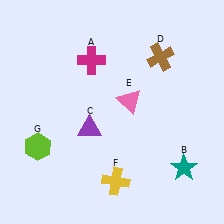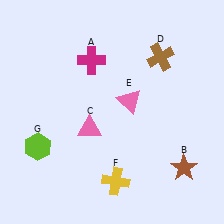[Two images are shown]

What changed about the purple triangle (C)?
In Image 1, C is purple. In Image 2, it changed to pink.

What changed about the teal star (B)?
In Image 1, B is teal. In Image 2, it changed to brown.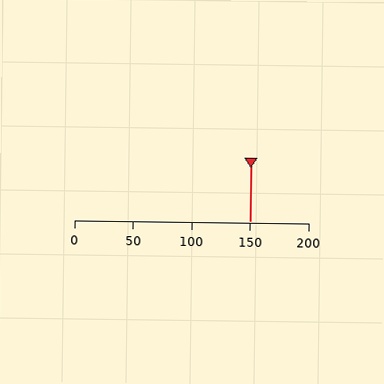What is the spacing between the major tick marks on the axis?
The major ticks are spaced 50 apart.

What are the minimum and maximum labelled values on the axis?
The axis runs from 0 to 200.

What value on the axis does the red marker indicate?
The marker indicates approximately 150.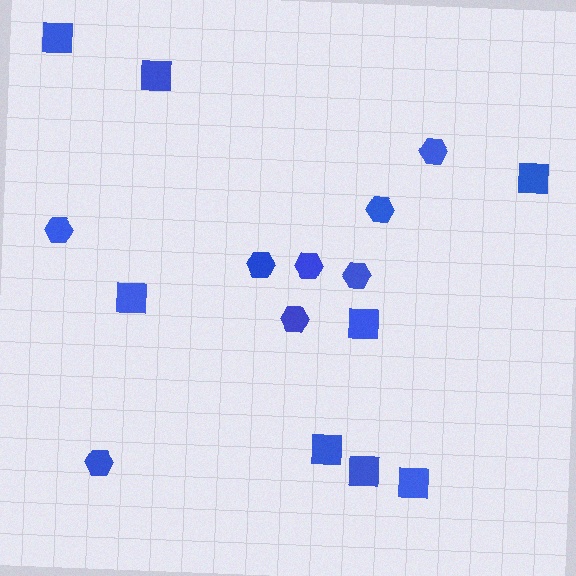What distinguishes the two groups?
There are 2 groups: one group of hexagons (8) and one group of squares (8).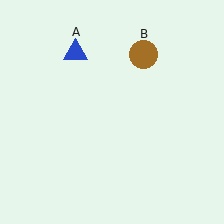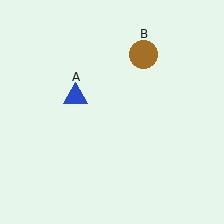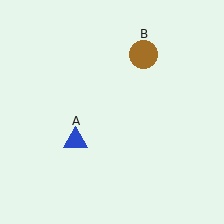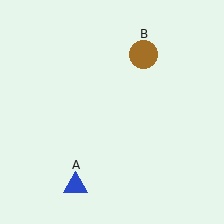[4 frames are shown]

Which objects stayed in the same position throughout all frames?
Brown circle (object B) remained stationary.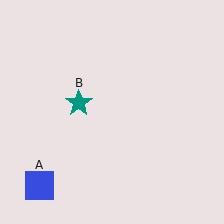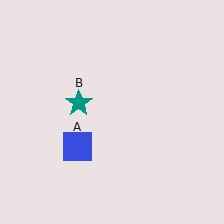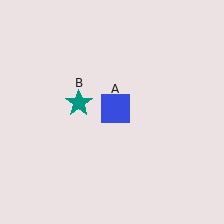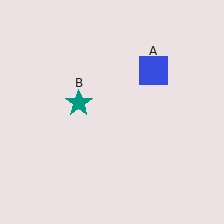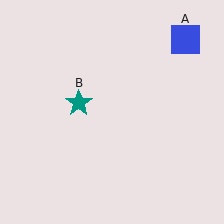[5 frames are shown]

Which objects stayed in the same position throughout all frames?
Teal star (object B) remained stationary.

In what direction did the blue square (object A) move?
The blue square (object A) moved up and to the right.